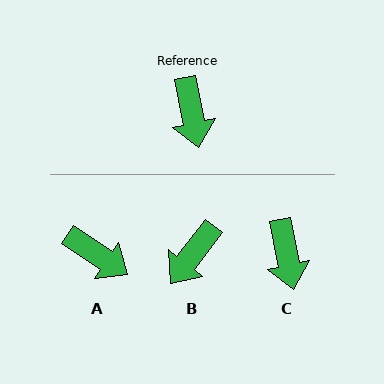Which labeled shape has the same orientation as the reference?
C.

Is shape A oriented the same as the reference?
No, it is off by about 45 degrees.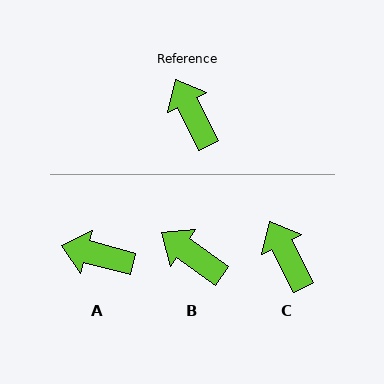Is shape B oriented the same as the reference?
No, it is off by about 28 degrees.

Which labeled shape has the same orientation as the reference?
C.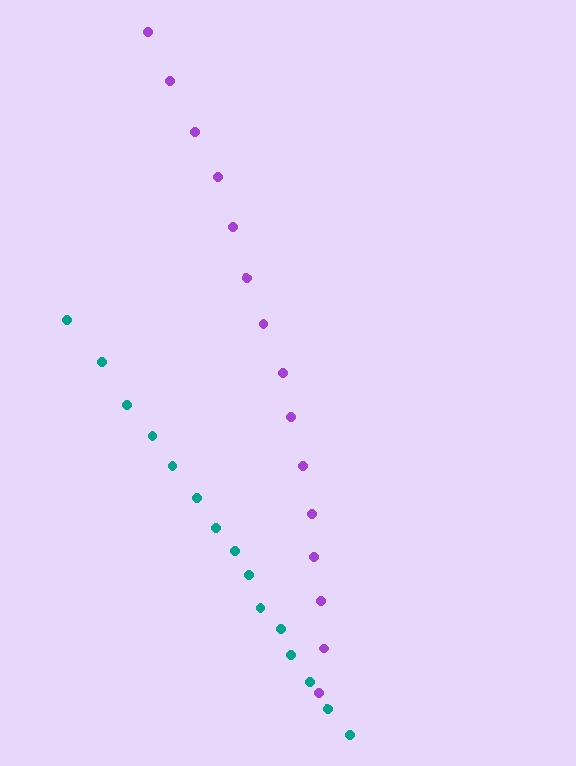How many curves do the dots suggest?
There are 2 distinct paths.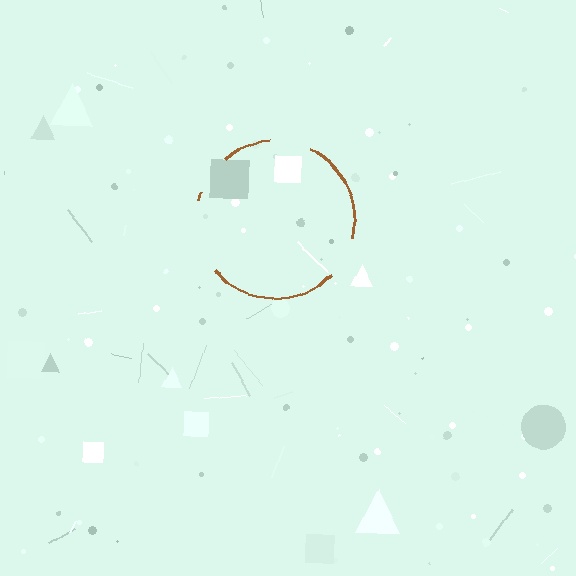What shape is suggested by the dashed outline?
The dashed outline suggests a circle.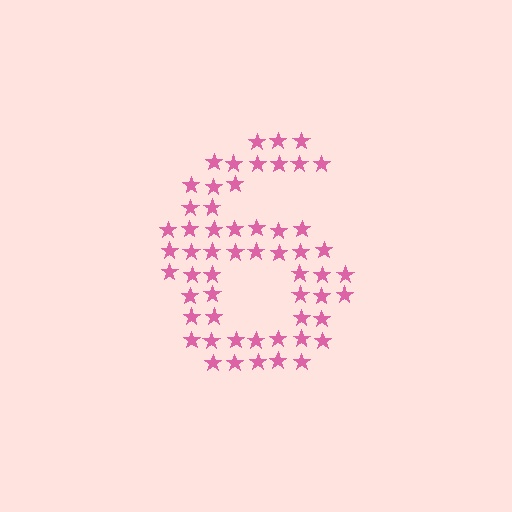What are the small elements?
The small elements are stars.